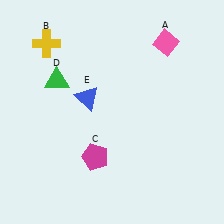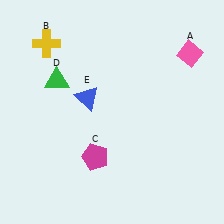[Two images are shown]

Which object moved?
The pink diamond (A) moved right.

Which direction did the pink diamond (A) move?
The pink diamond (A) moved right.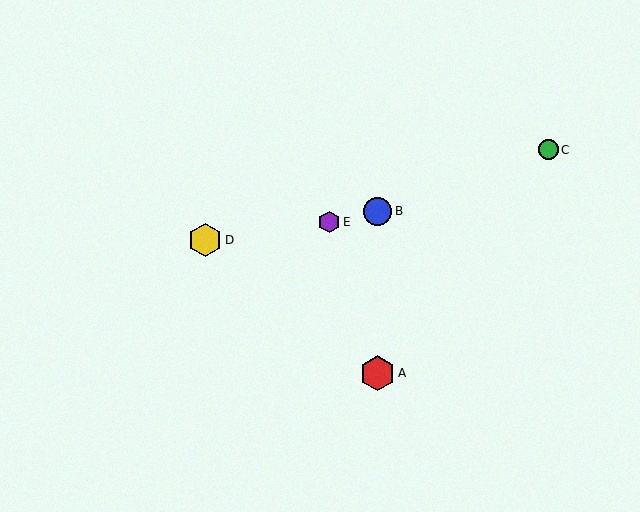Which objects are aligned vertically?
Objects A, B are aligned vertically.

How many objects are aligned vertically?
2 objects (A, B) are aligned vertically.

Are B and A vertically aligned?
Yes, both are at x≈378.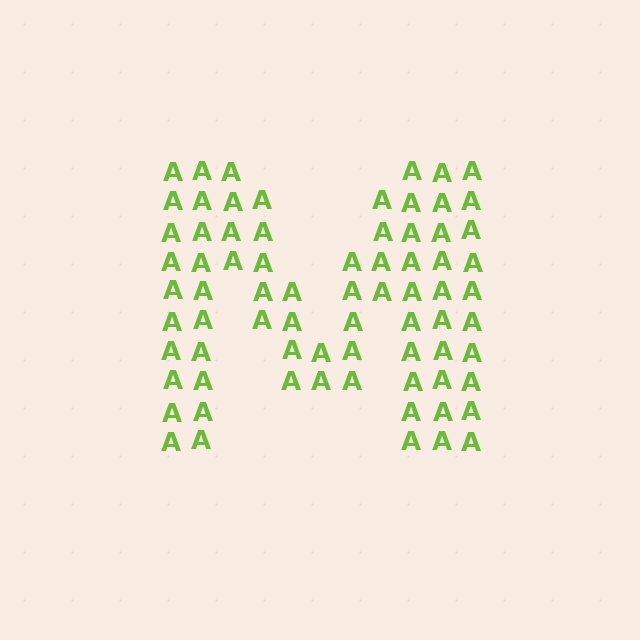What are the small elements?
The small elements are letter A's.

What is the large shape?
The large shape is the letter M.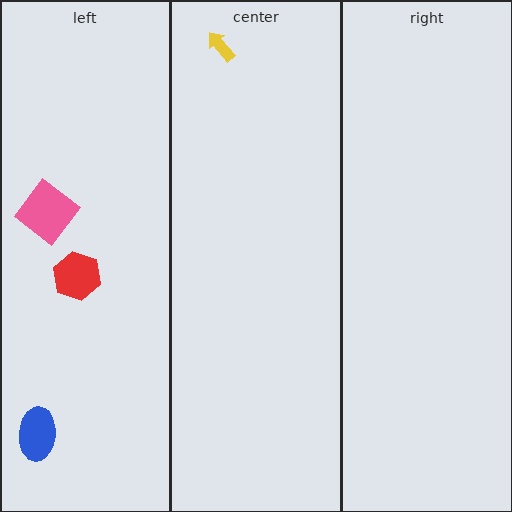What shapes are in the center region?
The yellow arrow.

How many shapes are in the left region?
3.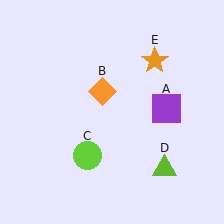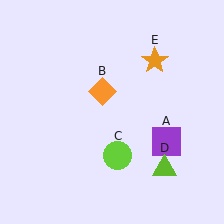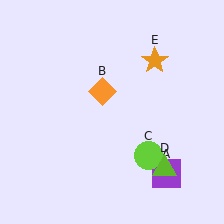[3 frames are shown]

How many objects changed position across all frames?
2 objects changed position: purple square (object A), lime circle (object C).